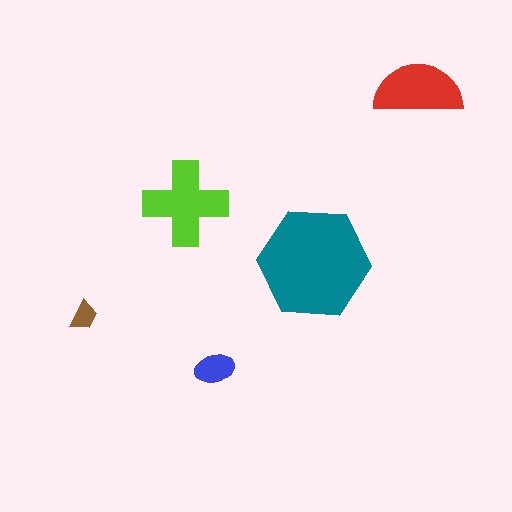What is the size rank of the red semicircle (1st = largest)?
3rd.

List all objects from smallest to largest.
The brown trapezoid, the blue ellipse, the red semicircle, the lime cross, the teal hexagon.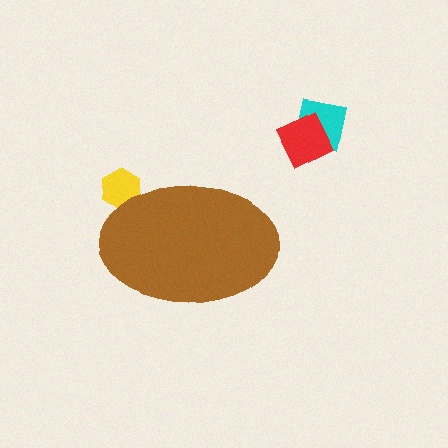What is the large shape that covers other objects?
A brown ellipse.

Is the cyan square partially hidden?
No, the cyan square is fully visible.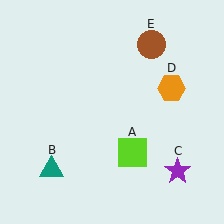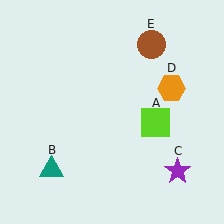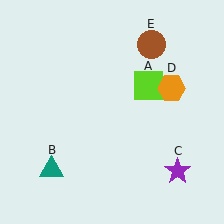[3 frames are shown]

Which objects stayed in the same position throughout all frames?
Teal triangle (object B) and purple star (object C) and orange hexagon (object D) and brown circle (object E) remained stationary.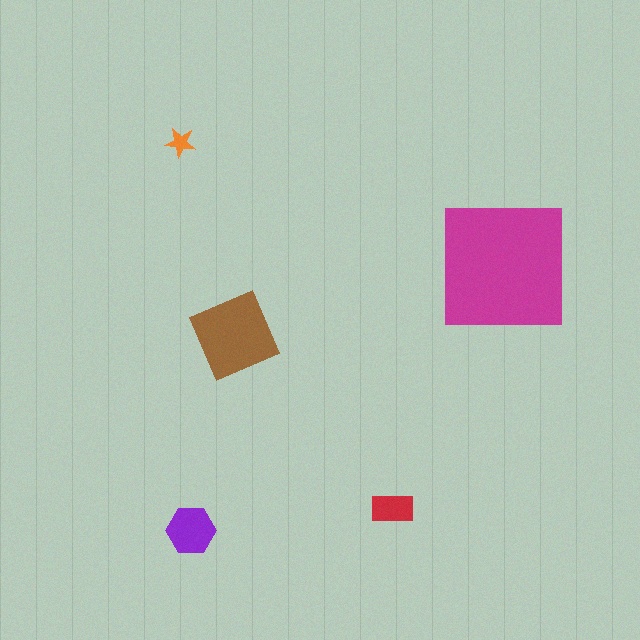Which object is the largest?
The magenta square.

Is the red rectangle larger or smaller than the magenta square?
Smaller.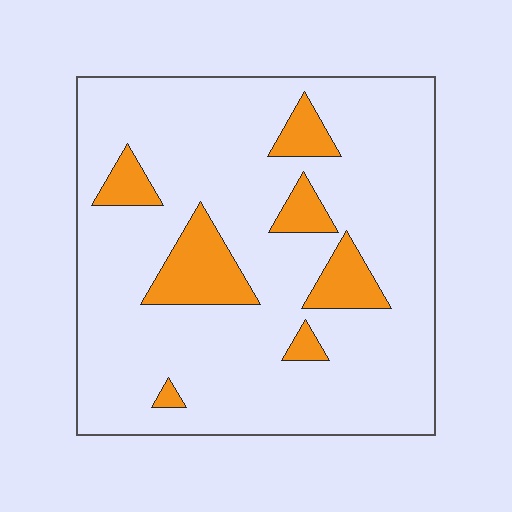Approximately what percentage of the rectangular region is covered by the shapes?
Approximately 15%.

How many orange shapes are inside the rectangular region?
7.